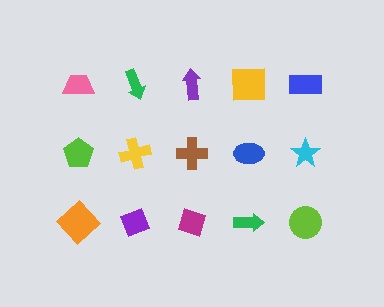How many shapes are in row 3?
5 shapes.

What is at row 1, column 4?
A yellow square.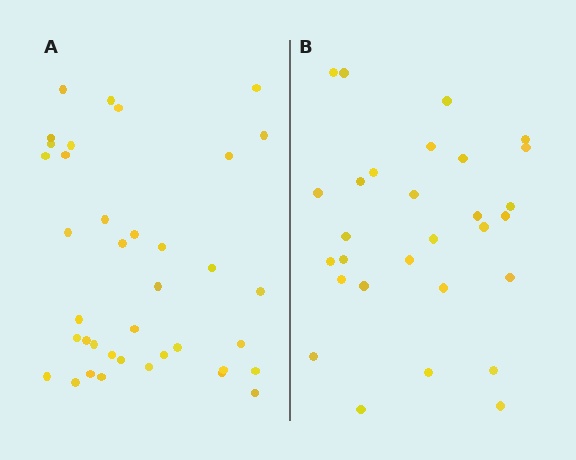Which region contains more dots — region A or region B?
Region A (the left region) has more dots.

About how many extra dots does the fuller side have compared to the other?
Region A has roughly 8 or so more dots than region B.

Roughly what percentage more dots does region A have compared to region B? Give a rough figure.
About 30% more.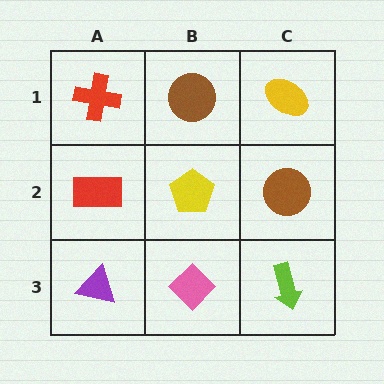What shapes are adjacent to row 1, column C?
A brown circle (row 2, column C), a brown circle (row 1, column B).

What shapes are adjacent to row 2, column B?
A brown circle (row 1, column B), a pink diamond (row 3, column B), a red rectangle (row 2, column A), a brown circle (row 2, column C).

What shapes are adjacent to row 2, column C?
A yellow ellipse (row 1, column C), a lime arrow (row 3, column C), a yellow pentagon (row 2, column B).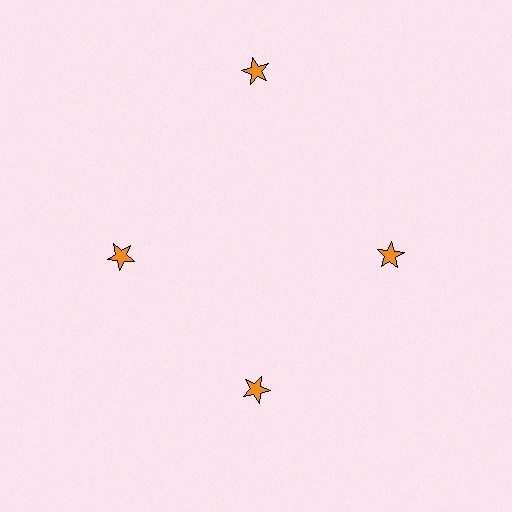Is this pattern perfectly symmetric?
No. The 4 orange stars are arranged in a ring, but one element near the 12 o'clock position is pushed outward from the center, breaking the 4-fold rotational symmetry.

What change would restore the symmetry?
The symmetry would be restored by moving it inward, back onto the ring so that all 4 stars sit at equal angles and equal distance from the center.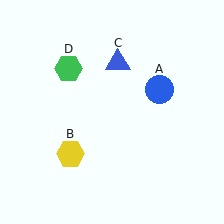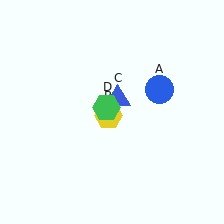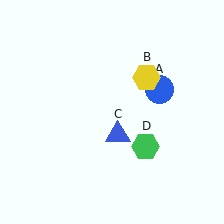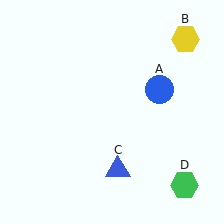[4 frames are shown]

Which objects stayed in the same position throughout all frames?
Blue circle (object A) remained stationary.